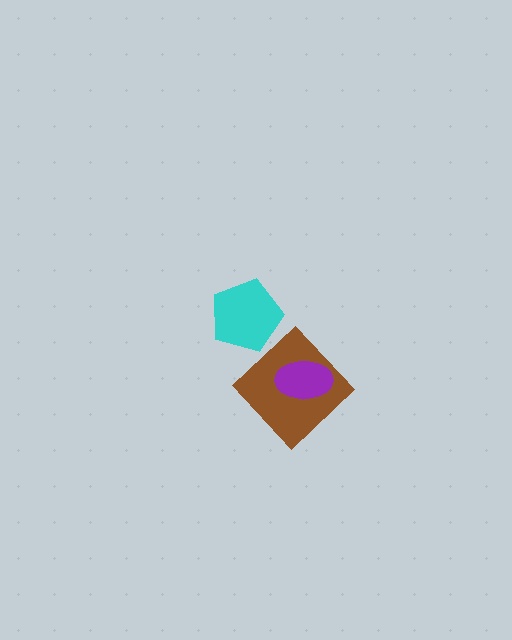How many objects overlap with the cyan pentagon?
0 objects overlap with the cyan pentagon.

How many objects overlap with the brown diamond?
1 object overlaps with the brown diamond.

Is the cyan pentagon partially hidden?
No, no other shape covers it.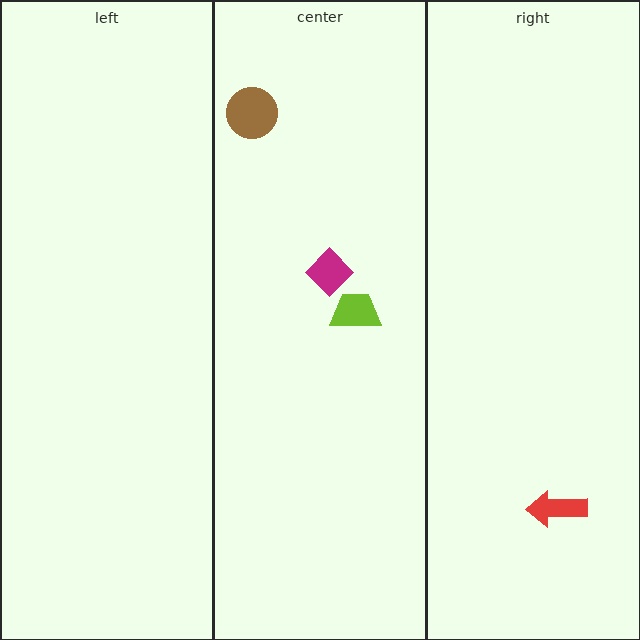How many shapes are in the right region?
1.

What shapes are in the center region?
The lime trapezoid, the magenta diamond, the brown circle.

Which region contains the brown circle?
The center region.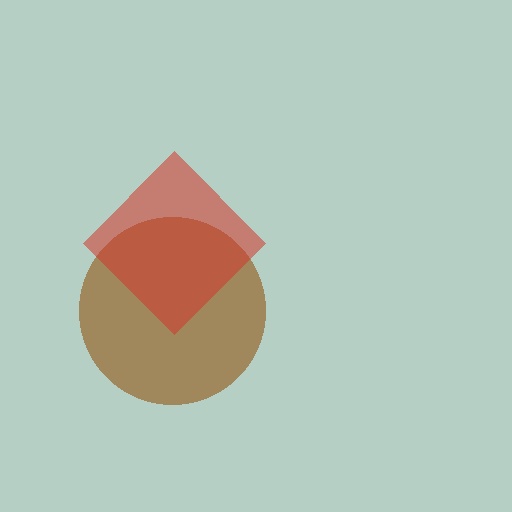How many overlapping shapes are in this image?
There are 2 overlapping shapes in the image.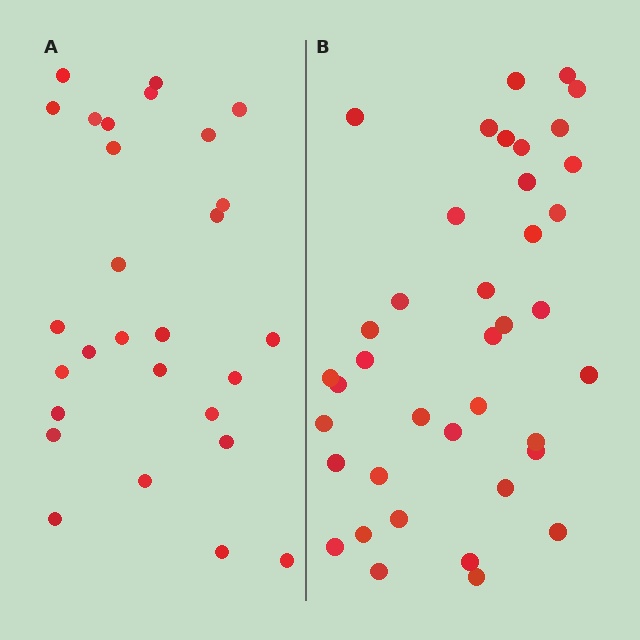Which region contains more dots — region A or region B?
Region B (the right region) has more dots.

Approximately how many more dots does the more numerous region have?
Region B has roughly 12 or so more dots than region A.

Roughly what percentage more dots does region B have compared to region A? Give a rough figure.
About 40% more.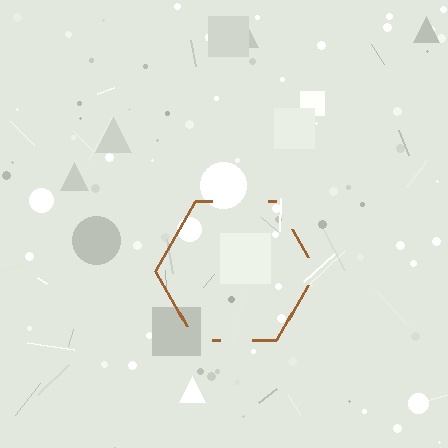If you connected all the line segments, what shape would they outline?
They would outline a hexagon.